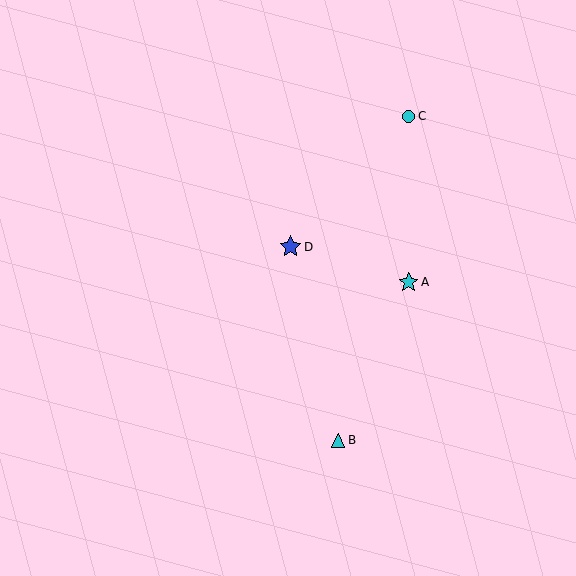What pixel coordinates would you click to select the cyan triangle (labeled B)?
Click at (338, 440) to select the cyan triangle B.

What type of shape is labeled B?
Shape B is a cyan triangle.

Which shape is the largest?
The blue star (labeled D) is the largest.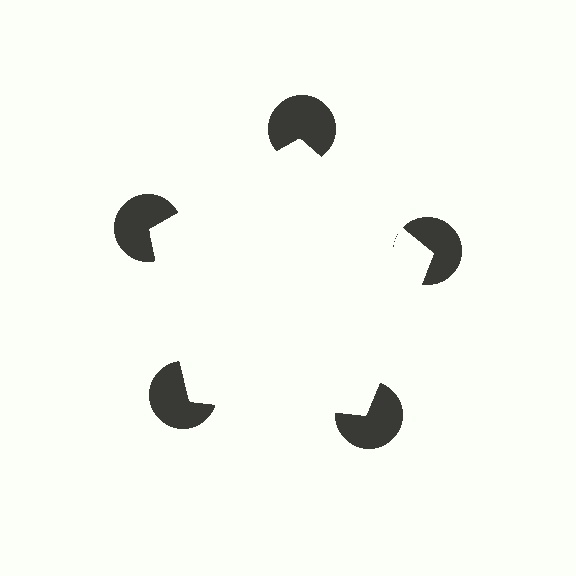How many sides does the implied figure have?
5 sides.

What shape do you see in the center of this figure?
An illusory pentagon — its edges are inferred from the aligned wedge cuts in the pac-man discs, not physically drawn.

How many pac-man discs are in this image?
There are 5 — one at each vertex of the illusory pentagon.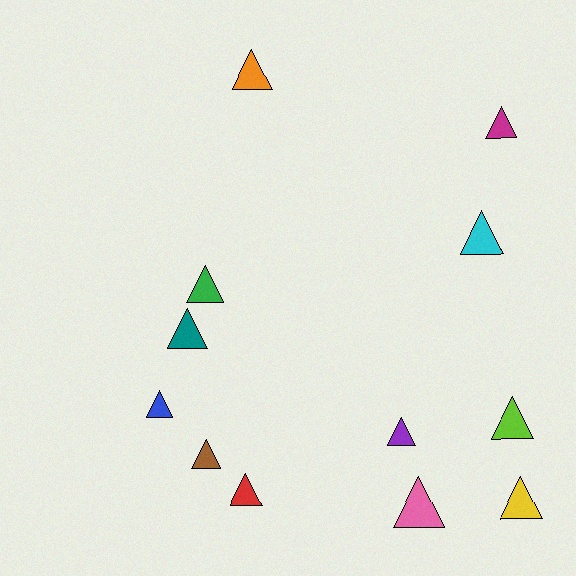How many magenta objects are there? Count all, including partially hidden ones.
There is 1 magenta object.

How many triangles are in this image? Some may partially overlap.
There are 12 triangles.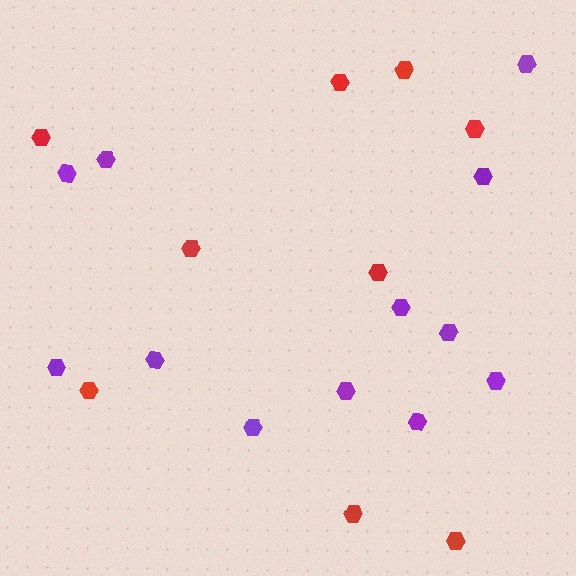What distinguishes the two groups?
There are 2 groups: one group of purple hexagons (12) and one group of red hexagons (9).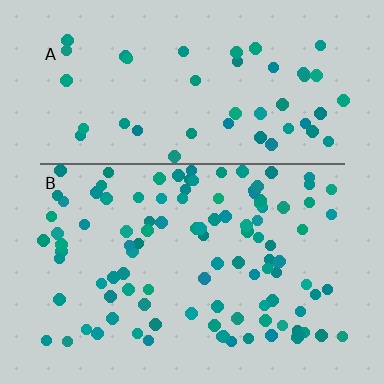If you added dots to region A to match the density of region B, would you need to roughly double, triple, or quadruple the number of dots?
Approximately double.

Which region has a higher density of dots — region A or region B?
B (the bottom).